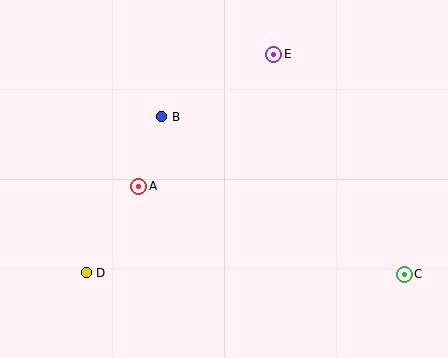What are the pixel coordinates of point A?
Point A is at (139, 186).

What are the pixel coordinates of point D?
Point D is at (86, 273).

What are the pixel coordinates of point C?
Point C is at (404, 274).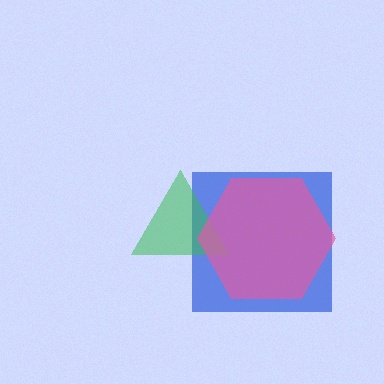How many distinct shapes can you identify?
There are 3 distinct shapes: a blue square, a green triangle, a pink hexagon.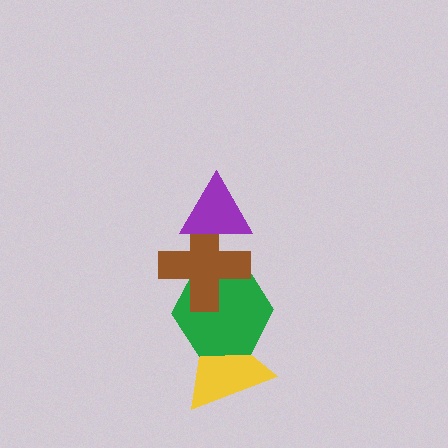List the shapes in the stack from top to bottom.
From top to bottom: the purple triangle, the brown cross, the green hexagon, the yellow triangle.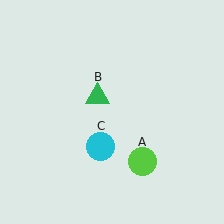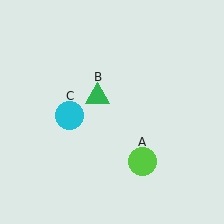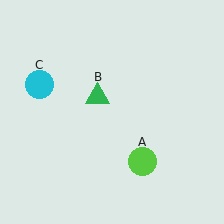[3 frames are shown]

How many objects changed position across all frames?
1 object changed position: cyan circle (object C).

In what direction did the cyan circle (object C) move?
The cyan circle (object C) moved up and to the left.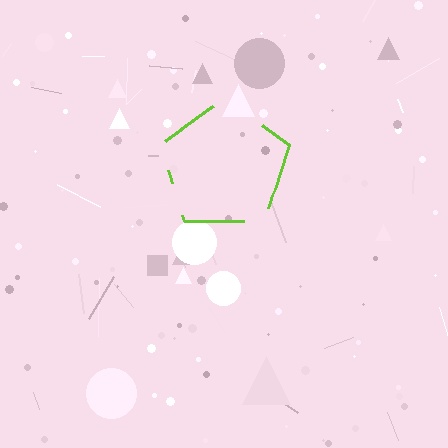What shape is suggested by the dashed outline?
The dashed outline suggests a pentagon.